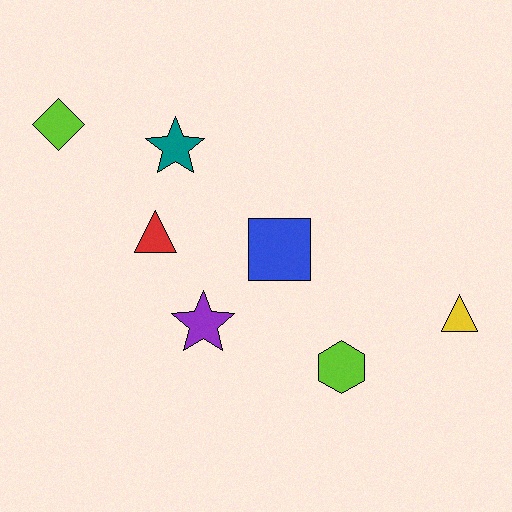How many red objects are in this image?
There is 1 red object.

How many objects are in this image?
There are 7 objects.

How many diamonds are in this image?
There is 1 diamond.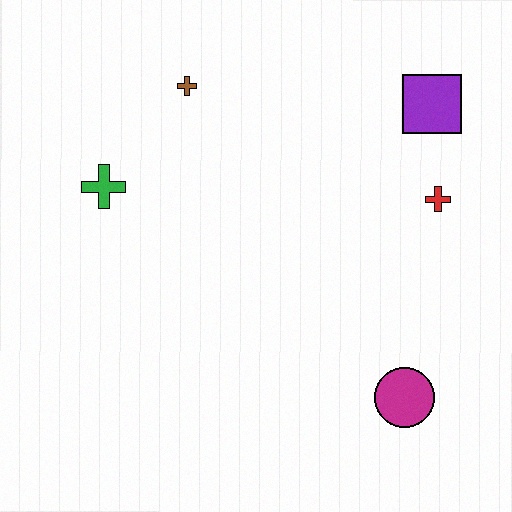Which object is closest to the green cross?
The brown cross is closest to the green cross.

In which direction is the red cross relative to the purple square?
The red cross is below the purple square.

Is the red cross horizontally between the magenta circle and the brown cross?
No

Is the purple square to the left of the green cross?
No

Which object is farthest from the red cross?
The green cross is farthest from the red cross.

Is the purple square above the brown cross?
No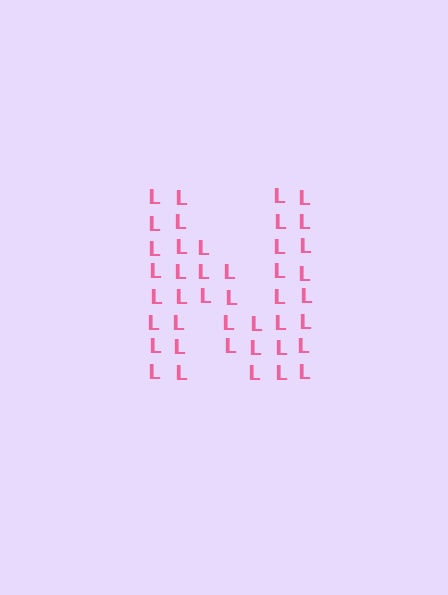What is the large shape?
The large shape is the letter N.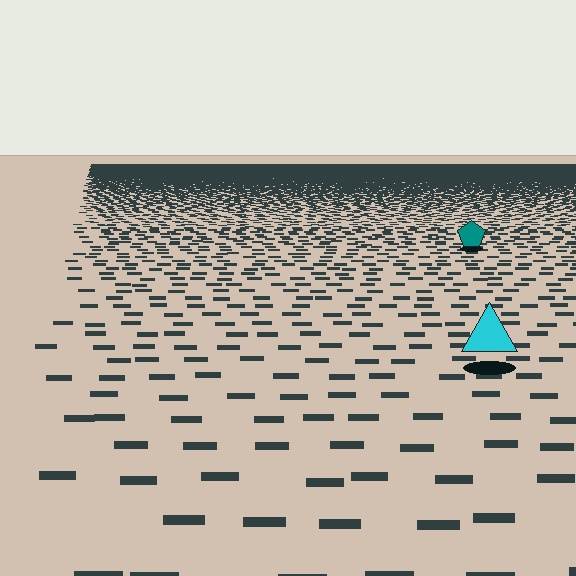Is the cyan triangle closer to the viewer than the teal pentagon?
Yes. The cyan triangle is closer — you can tell from the texture gradient: the ground texture is coarser near it.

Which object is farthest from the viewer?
The teal pentagon is farthest from the viewer. It appears smaller and the ground texture around it is denser.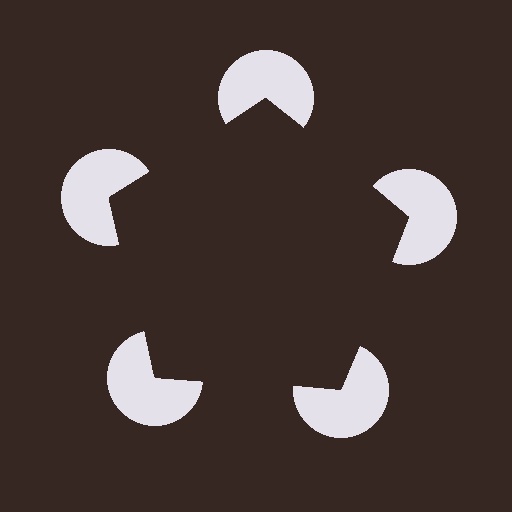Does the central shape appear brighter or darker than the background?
It typically appears slightly darker than the background, even though no actual brightness change is drawn.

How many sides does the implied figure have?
5 sides.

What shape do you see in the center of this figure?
An illusory pentagon — its edges are inferred from the aligned wedge cuts in the pac-man discs, not physically drawn.